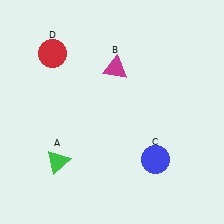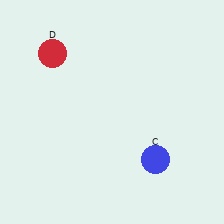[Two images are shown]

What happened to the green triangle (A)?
The green triangle (A) was removed in Image 2. It was in the bottom-left area of Image 1.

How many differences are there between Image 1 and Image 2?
There are 2 differences between the two images.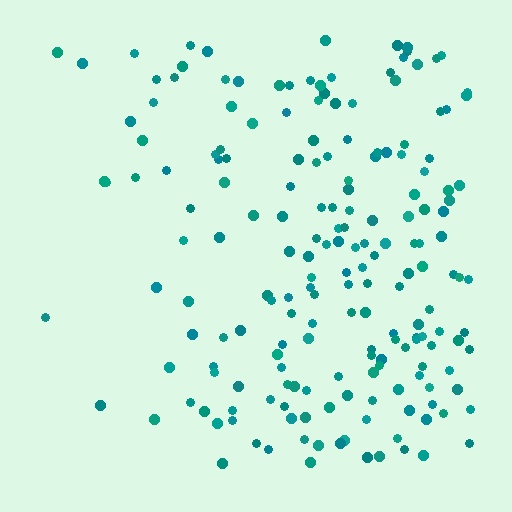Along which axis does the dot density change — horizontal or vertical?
Horizontal.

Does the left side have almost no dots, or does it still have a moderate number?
Still a moderate number, just noticeably fewer than the right.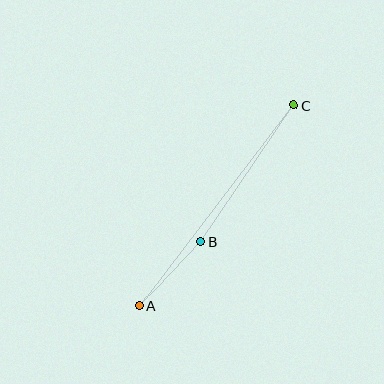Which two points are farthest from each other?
Points A and C are farthest from each other.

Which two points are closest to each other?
Points A and B are closest to each other.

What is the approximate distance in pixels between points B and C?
The distance between B and C is approximately 165 pixels.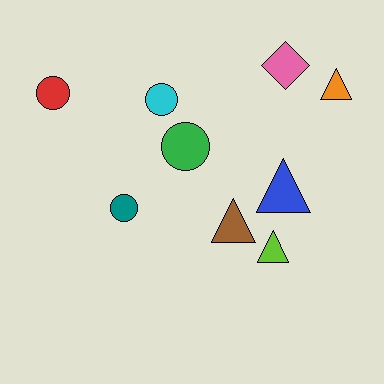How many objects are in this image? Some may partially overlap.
There are 9 objects.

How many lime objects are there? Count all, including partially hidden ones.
There is 1 lime object.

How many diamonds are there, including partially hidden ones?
There is 1 diamond.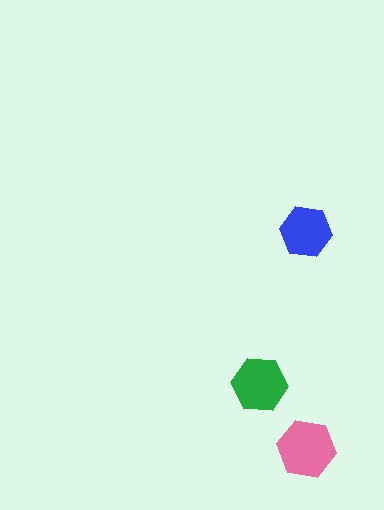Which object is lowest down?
The pink hexagon is bottommost.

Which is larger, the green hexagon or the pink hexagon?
The pink one.